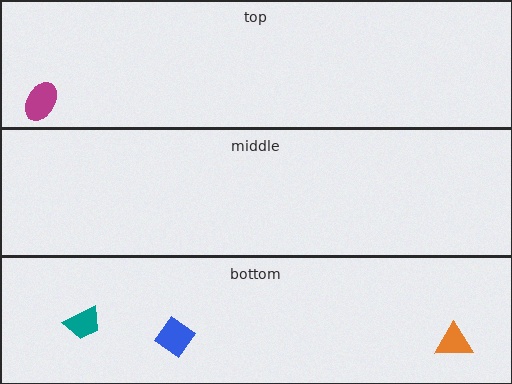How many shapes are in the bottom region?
3.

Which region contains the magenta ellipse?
The top region.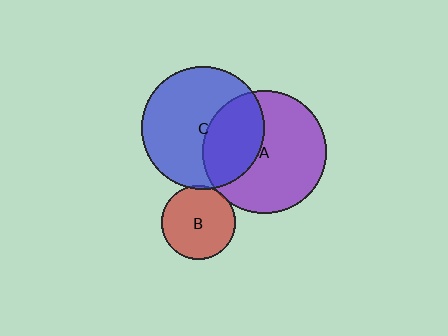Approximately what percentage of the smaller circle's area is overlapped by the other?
Approximately 5%.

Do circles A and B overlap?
Yes.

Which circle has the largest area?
Circle A (purple).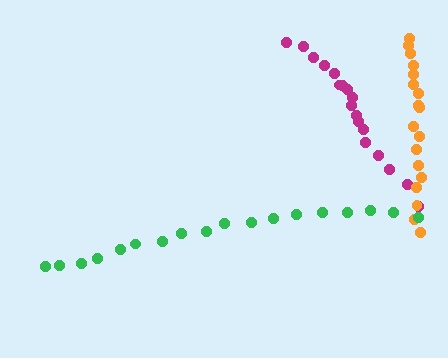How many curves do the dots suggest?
There are 3 distinct paths.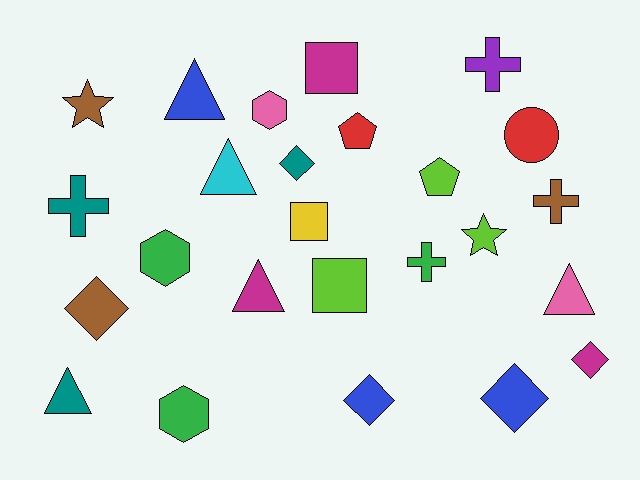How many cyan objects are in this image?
There is 1 cyan object.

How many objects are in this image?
There are 25 objects.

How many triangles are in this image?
There are 5 triangles.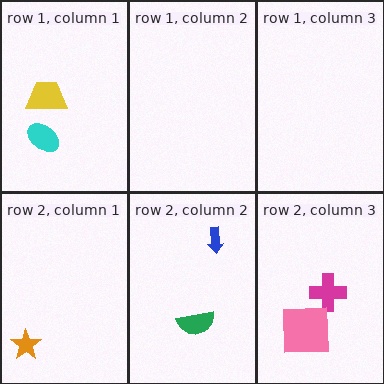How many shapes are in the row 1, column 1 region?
2.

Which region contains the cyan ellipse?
The row 1, column 1 region.